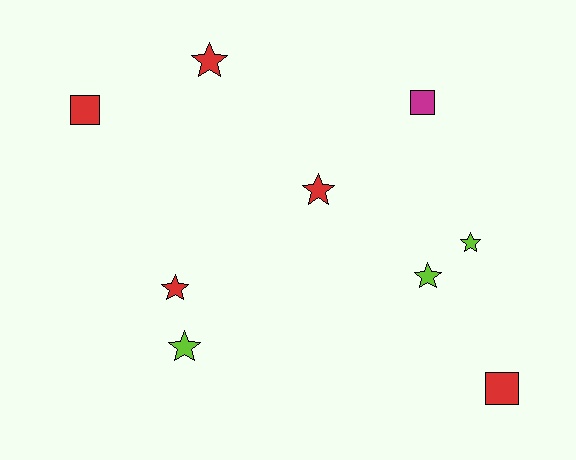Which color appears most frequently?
Red, with 5 objects.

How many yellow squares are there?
There are no yellow squares.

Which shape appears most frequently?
Star, with 6 objects.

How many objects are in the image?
There are 9 objects.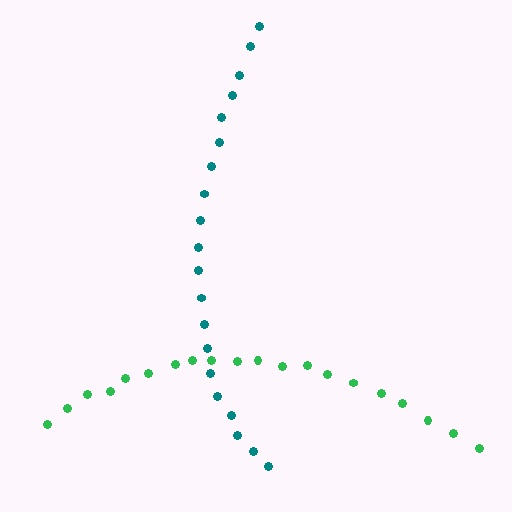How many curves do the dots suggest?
There are 2 distinct paths.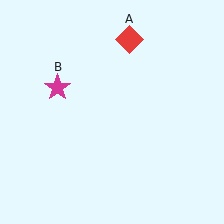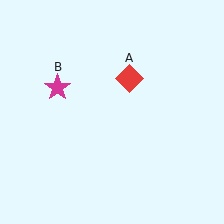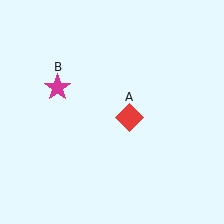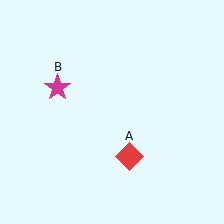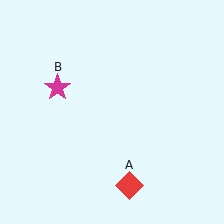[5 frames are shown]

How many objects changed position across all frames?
1 object changed position: red diamond (object A).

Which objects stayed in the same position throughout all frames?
Magenta star (object B) remained stationary.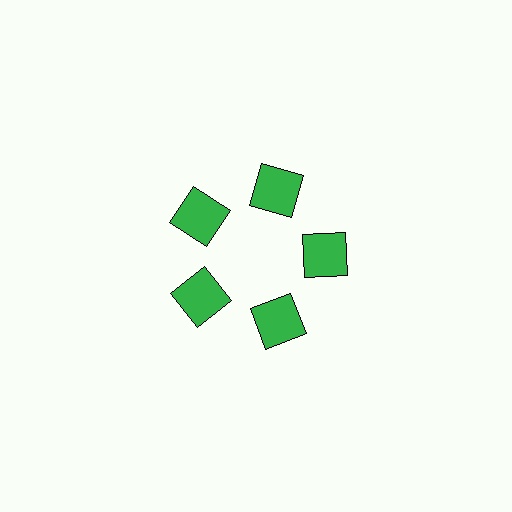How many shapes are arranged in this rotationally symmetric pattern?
There are 5 shapes, arranged in 5 groups of 1.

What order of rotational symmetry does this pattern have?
This pattern has 5-fold rotational symmetry.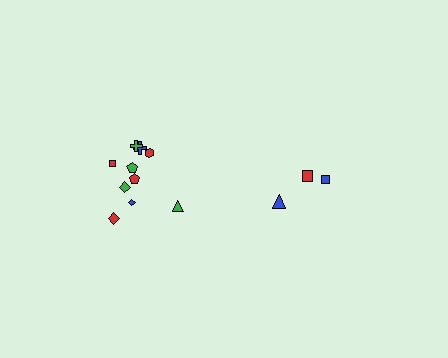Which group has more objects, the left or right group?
The left group.